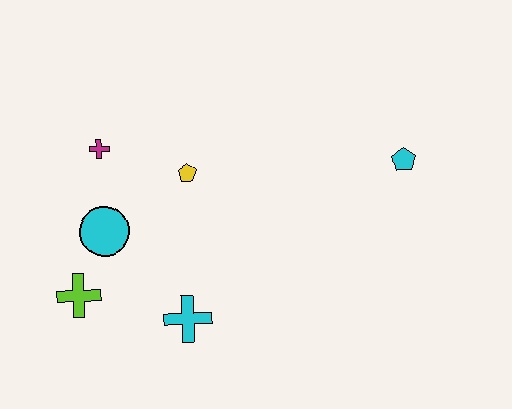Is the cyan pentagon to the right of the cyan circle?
Yes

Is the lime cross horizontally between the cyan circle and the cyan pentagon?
No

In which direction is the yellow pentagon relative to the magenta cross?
The yellow pentagon is to the right of the magenta cross.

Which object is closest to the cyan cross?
The lime cross is closest to the cyan cross.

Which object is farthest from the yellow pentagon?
The cyan pentagon is farthest from the yellow pentagon.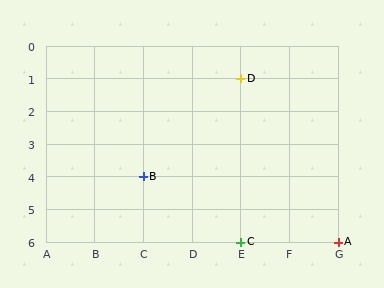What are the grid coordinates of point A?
Point A is at grid coordinates (G, 6).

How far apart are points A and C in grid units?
Points A and C are 2 columns apart.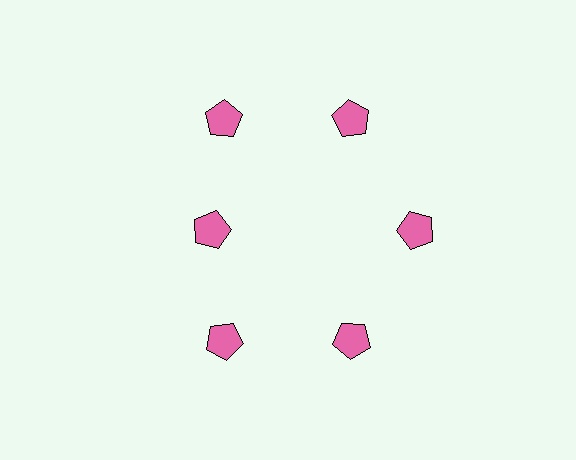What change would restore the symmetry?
The symmetry would be restored by moving it outward, back onto the ring so that all 6 pentagons sit at equal angles and equal distance from the center.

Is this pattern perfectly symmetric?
No. The 6 pink pentagons are arranged in a ring, but one element near the 9 o'clock position is pulled inward toward the center, breaking the 6-fold rotational symmetry.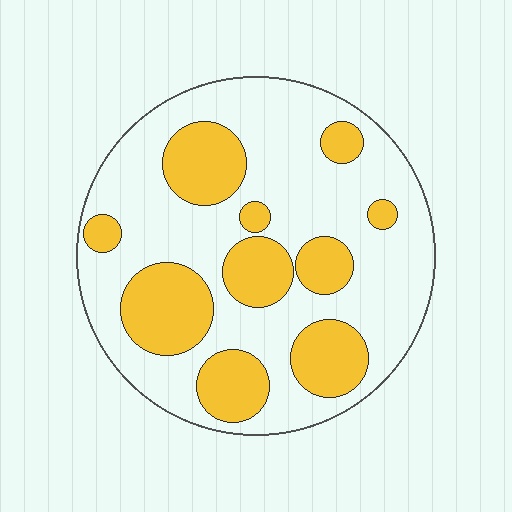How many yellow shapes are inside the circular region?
10.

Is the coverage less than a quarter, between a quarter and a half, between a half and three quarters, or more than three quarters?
Between a quarter and a half.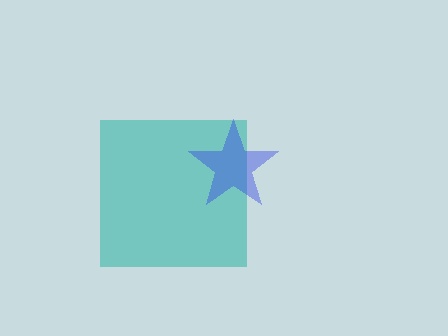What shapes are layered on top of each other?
The layered shapes are: a teal square, a blue star.